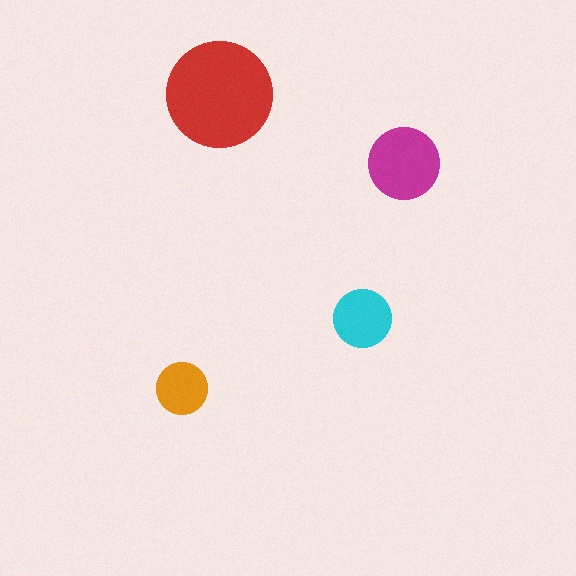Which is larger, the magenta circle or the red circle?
The red one.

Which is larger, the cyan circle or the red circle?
The red one.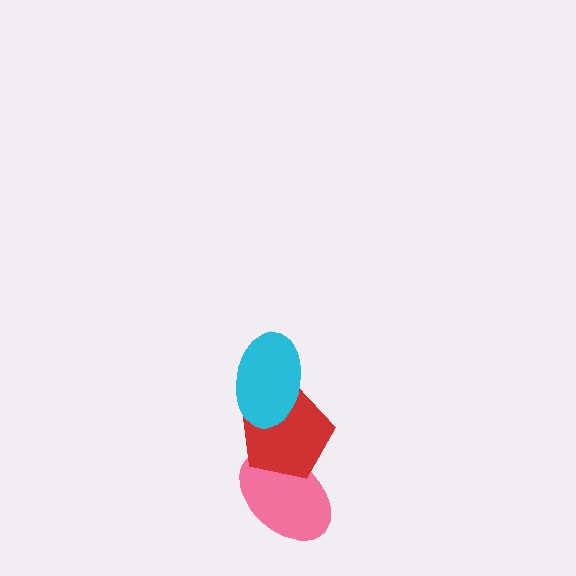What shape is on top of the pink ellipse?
The red pentagon is on top of the pink ellipse.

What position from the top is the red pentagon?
The red pentagon is 2nd from the top.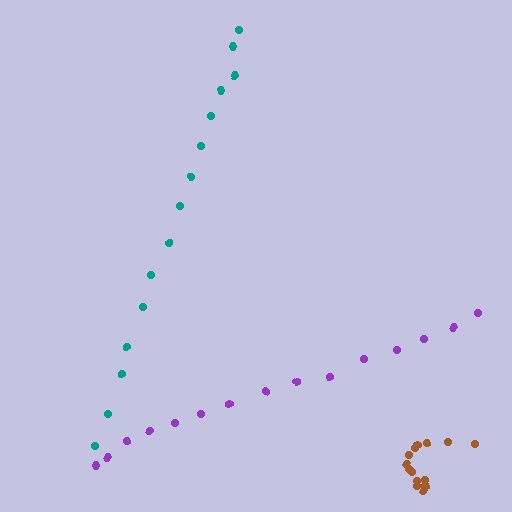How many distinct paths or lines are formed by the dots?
There are 3 distinct paths.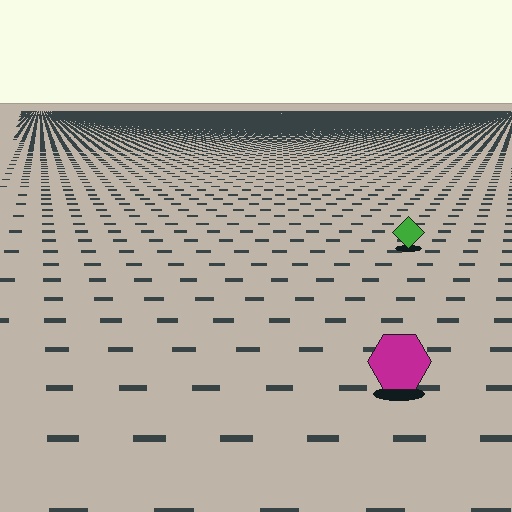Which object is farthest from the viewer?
The green diamond is farthest from the viewer. It appears smaller and the ground texture around it is denser.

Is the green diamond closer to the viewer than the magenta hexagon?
No. The magenta hexagon is closer — you can tell from the texture gradient: the ground texture is coarser near it.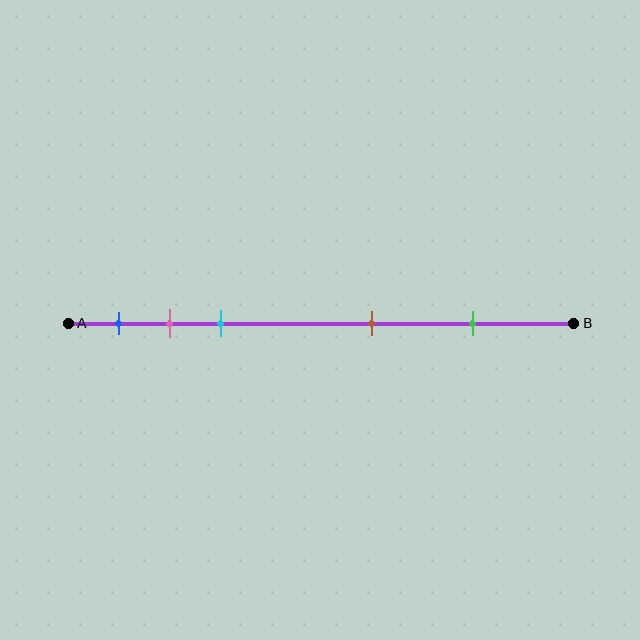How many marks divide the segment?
There are 5 marks dividing the segment.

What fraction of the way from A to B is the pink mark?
The pink mark is approximately 20% (0.2) of the way from A to B.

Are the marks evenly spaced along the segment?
No, the marks are not evenly spaced.